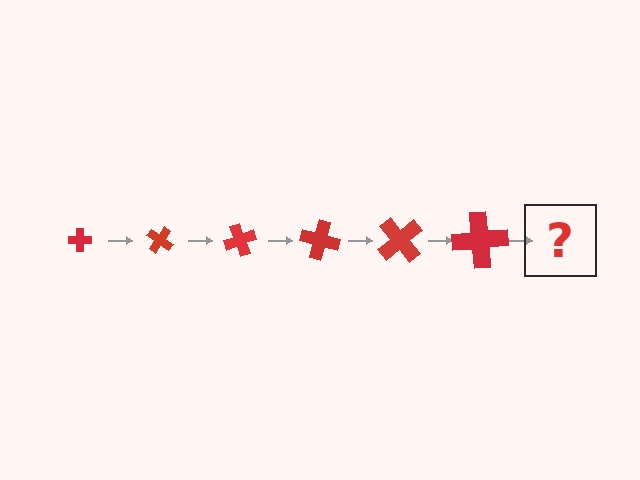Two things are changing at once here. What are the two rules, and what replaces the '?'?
The two rules are that the cross grows larger each step and it rotates 35 degrees each step. The '?' should be a cross, larger than the previous one and rotated 210 degrees from the start.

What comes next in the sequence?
The next element should be a cross, larger than the previous one and rotated 210 degrees from the start.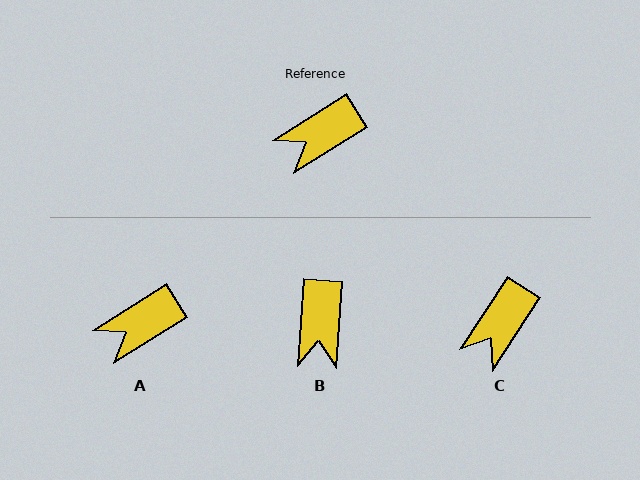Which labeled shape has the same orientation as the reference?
A.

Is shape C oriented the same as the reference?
No, it is off by about 25 degrees.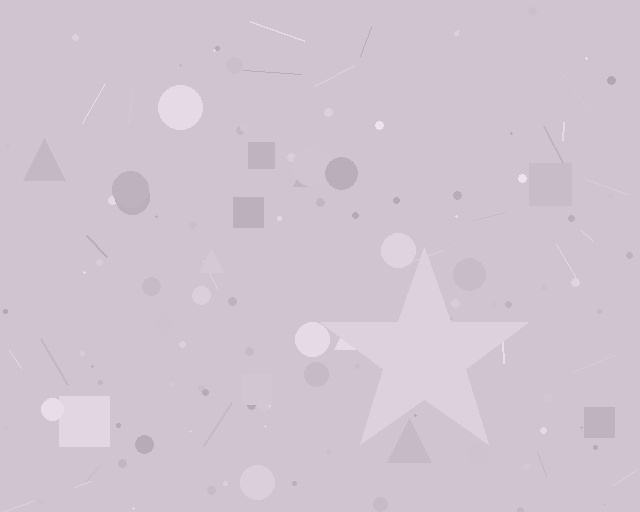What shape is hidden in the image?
A star is hidden in the image.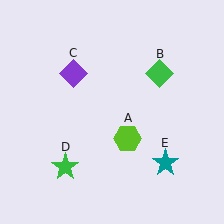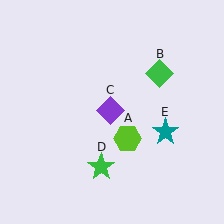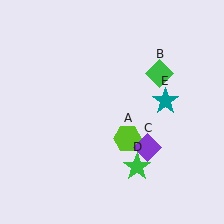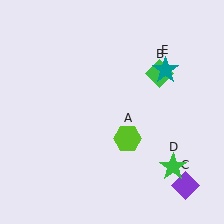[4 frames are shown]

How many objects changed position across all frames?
3 objects changed position: purple diamond (object C), green star (object D), teal star (object E).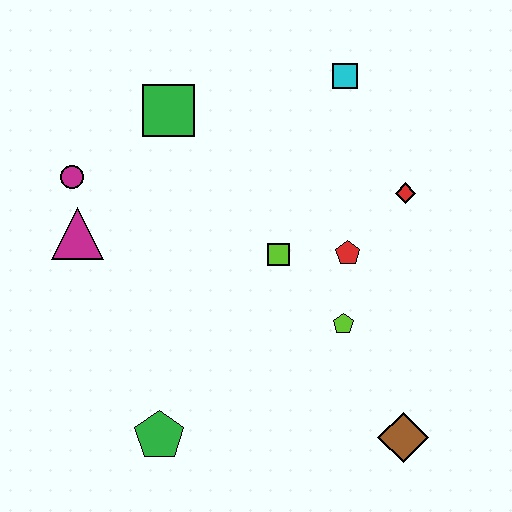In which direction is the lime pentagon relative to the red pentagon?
The lime pentagon is below the red pentagon.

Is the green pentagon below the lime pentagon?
Yes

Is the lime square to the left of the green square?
No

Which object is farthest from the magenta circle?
The brown diamond is farthest from the magenta circle.